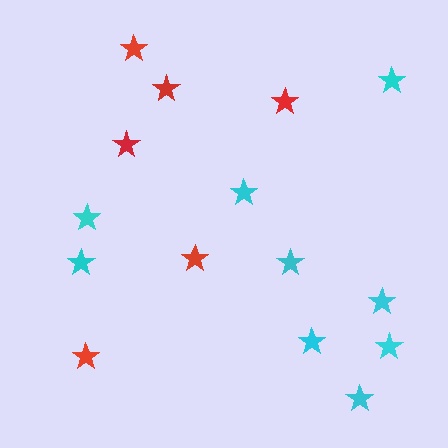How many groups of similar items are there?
There are 2 groups: one group of red stars (6) and one group of cyan stars (9).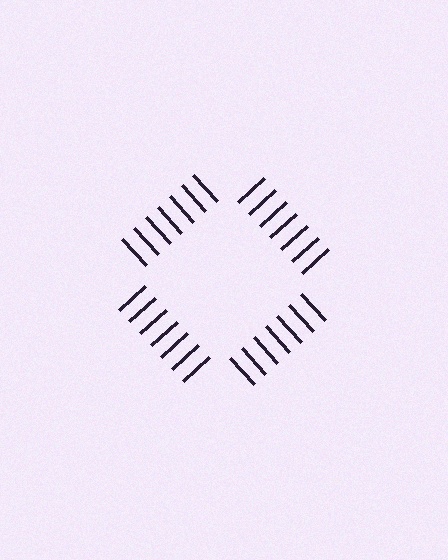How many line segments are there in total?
28 — 7 along each of the 4 edges.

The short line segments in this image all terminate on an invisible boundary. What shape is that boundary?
An illusory square — the line segments terminate on its edges but no continuous stroke is drawn.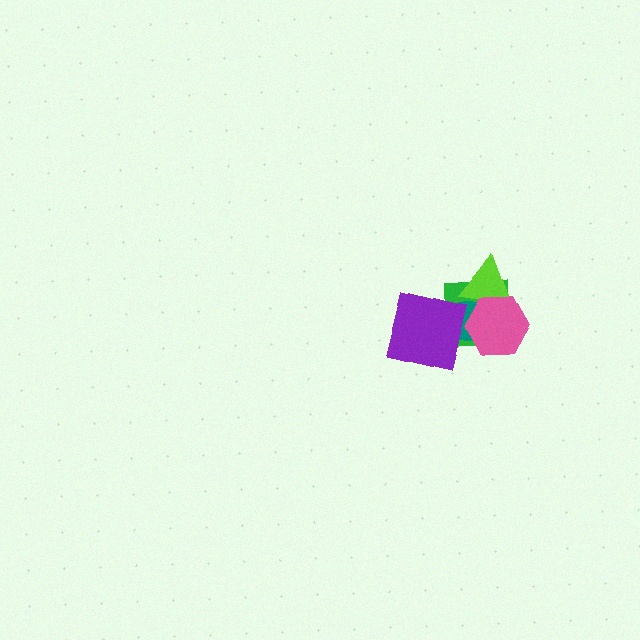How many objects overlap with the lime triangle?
3 objects overlap with the lime triangle.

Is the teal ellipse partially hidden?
Yes, it is partially covered by another shape.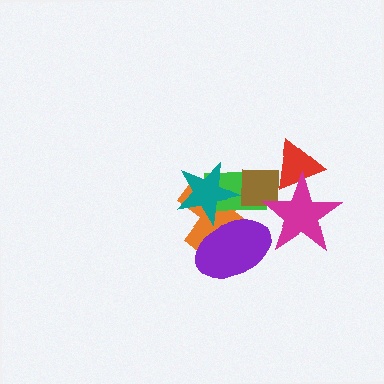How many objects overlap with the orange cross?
4 objects overlap with the orange cross.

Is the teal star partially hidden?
No, no other shape covers it.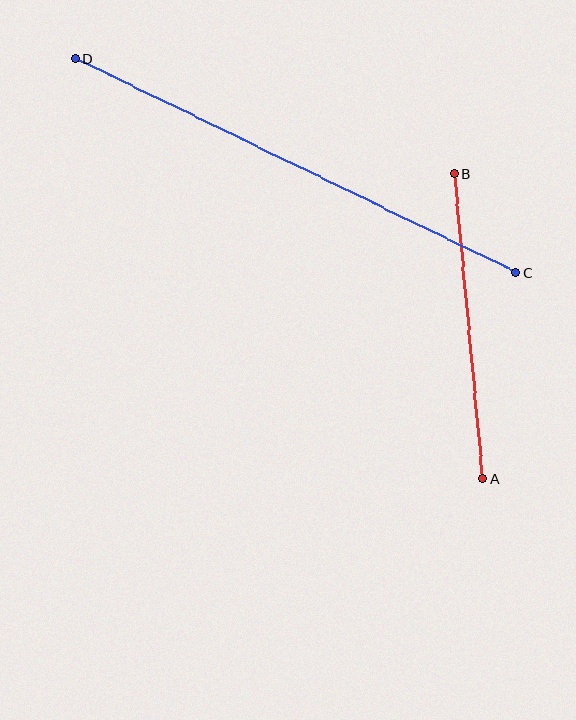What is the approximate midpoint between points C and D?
The midpoint is at approximately (296, 165) pixels.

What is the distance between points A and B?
The distance is approximately 307 pixels.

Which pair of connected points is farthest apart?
Points C and D are farthest apart.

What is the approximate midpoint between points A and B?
The midpoint is at approximately (468, 326) pixels.